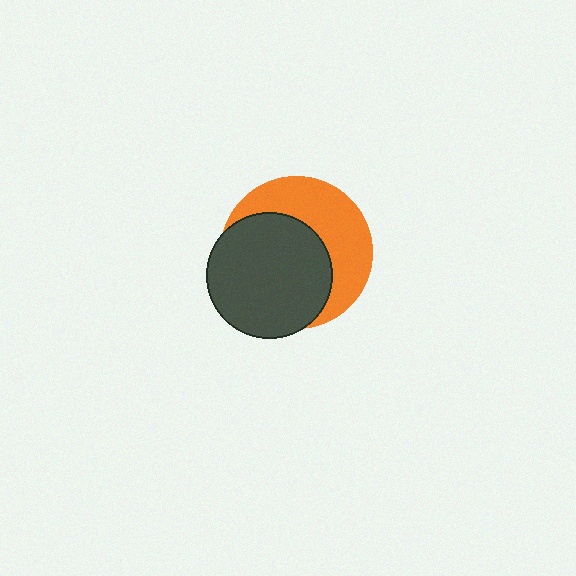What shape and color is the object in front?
The object in front is a dark gray circle.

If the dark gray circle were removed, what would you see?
You would see the complete orange circle.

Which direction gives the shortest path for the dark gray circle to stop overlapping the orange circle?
Moving toward the lower-left gives the shortest separation.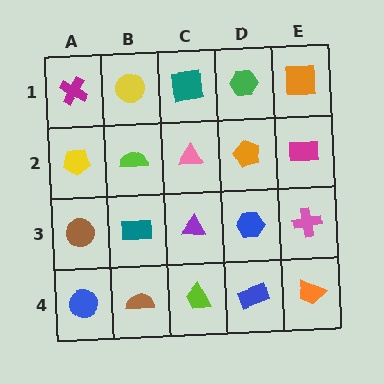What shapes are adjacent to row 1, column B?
A lime semicircle (row 2, column B), a magenta cross (row 1, column A), a teal square (row 1, column C).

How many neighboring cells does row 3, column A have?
3.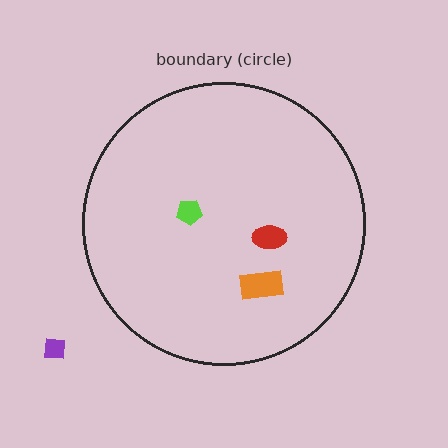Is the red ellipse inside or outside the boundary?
Inside.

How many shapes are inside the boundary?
3 inside, 1 outside.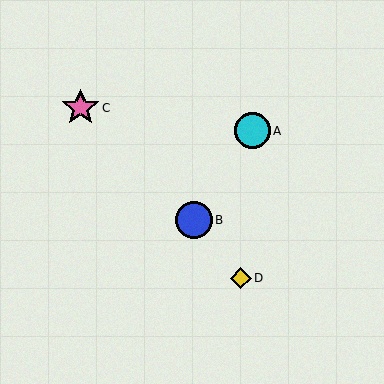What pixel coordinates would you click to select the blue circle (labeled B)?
Click at (194, 220) to select the blue circle B.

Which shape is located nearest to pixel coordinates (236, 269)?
The yellow diamond (labeled D) at (241, 278) is nearest to that location.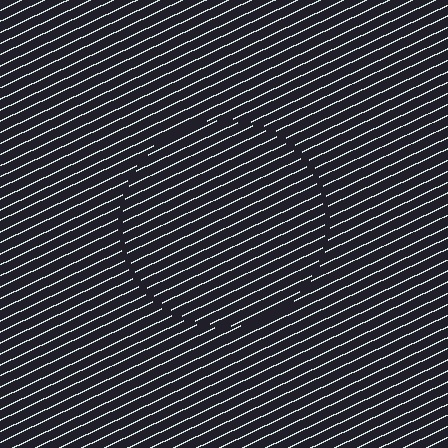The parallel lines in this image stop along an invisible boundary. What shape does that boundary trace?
An illusory circle. The interior of the shape contains the same grating, shifted by half a period — the contour is defined by the phase discontinuity where line-ends from the inner and outer gratings abut.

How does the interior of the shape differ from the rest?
The interior of the shape contains the same grating, shifted by half a period — the contour is defined by the phase discontinuity where line-ends from the inner and outer gratings abut.